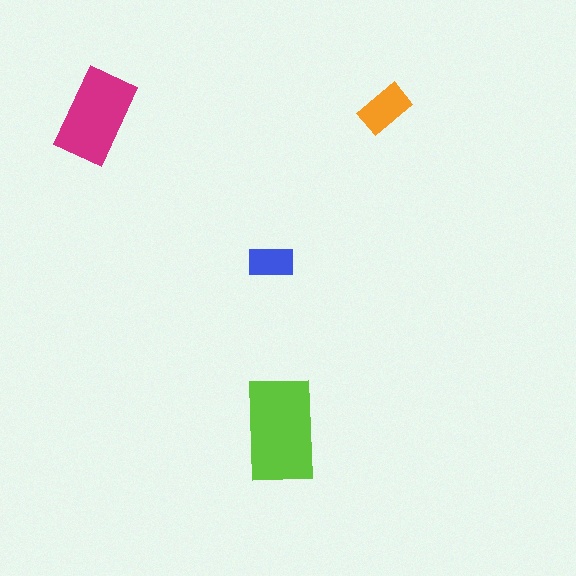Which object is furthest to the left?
The magenta rectangle is leftmost.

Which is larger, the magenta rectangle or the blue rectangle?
The magenta one.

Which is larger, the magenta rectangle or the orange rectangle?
The magenta one.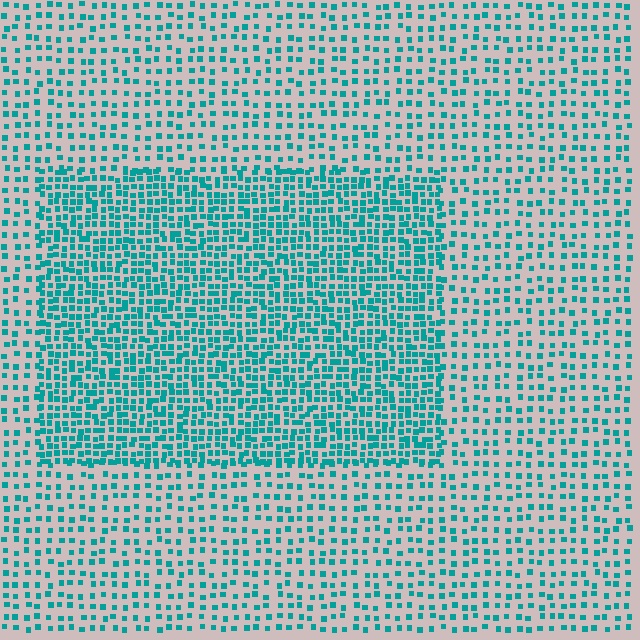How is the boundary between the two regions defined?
The boundary is defined by a change in element density (approximately 2.1x ratio). All elements are the same color, size, and shape.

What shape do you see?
I see a rectangle.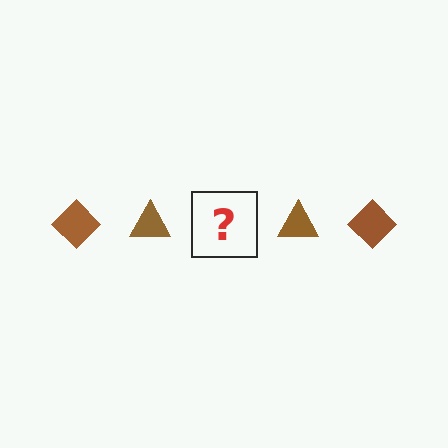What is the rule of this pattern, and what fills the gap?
The rule is that the pattern cycles through diamond, triangle shapes in brown. The gap should be filled with a brown diamond.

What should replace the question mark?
The question mark should be replaced with a brown diamond.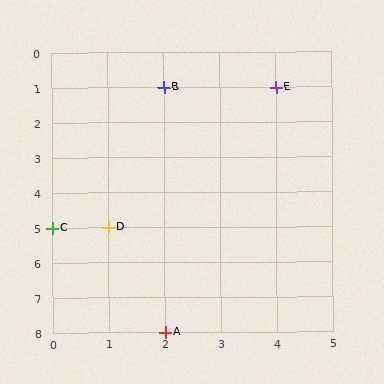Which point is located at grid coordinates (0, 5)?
Point C is at (0, 5).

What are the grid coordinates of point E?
Point E is at grid coordinates (4, 1).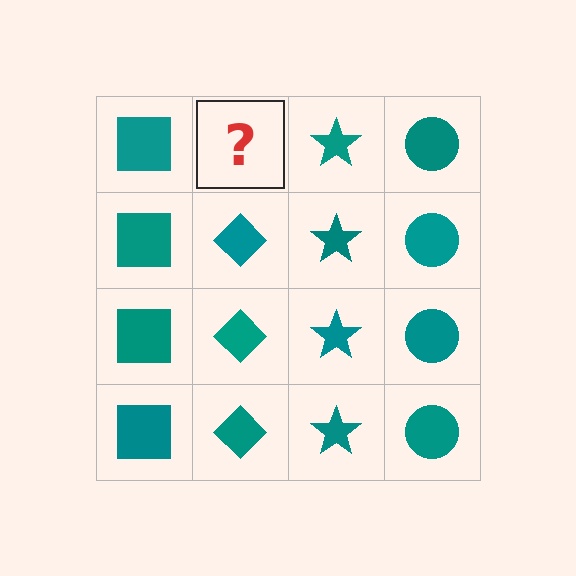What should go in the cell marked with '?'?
The missing cell should contain a teal diamond.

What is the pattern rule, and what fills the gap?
The rule is that each column has a consistent shape. The gap should be filled with a teal diamond.